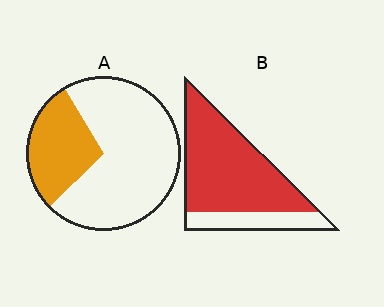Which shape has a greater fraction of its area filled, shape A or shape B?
Shape B.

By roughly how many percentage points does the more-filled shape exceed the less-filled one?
By roughly 50 percentage points (B over A).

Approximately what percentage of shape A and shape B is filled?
A is approximately 30% and B is approximately 75%.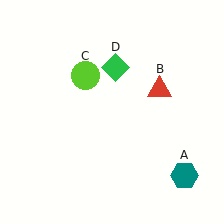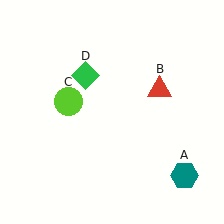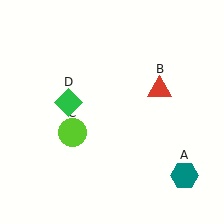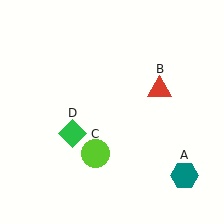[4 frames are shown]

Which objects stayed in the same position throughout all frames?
Teal hexagon (object A) and red triangle (object B) remained stationary.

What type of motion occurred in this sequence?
The lime circle (object C), green diamond (object D) rotated counterclockwise around the center of the scene.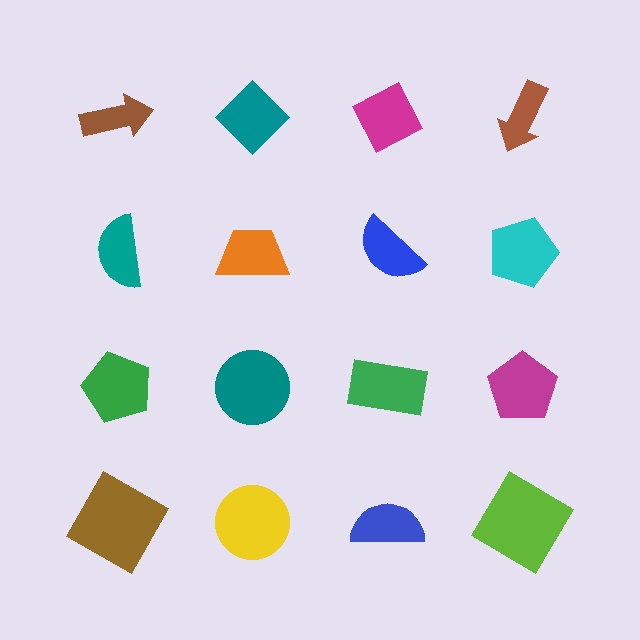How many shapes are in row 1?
4 shapes.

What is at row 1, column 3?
A magenta diamond.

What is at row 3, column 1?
A green pentagon.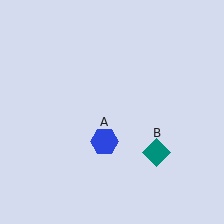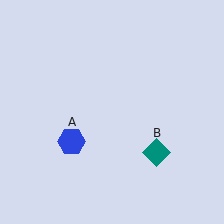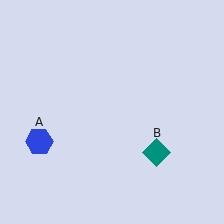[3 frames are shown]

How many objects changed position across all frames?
1 object changed position: blue hexagon (object A).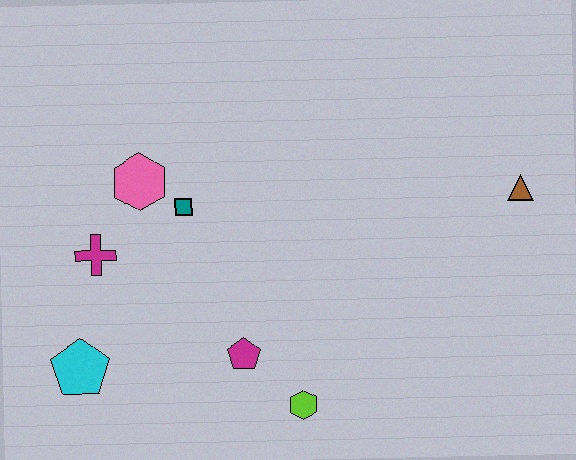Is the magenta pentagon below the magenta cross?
Yes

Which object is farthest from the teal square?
The brown triangle is farthest from the teal square.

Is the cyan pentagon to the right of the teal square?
No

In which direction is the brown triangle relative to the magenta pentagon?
The brown triangle is to the right of the magenta pentagon.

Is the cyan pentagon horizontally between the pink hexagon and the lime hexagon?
No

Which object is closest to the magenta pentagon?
The lime hexagon is closest to the magenta pentagon.